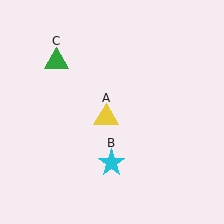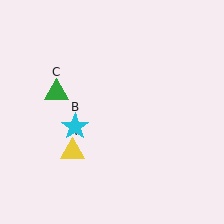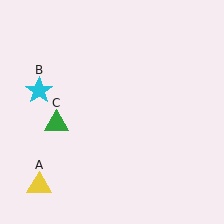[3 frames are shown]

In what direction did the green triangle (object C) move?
The green triangle (object C) moved down.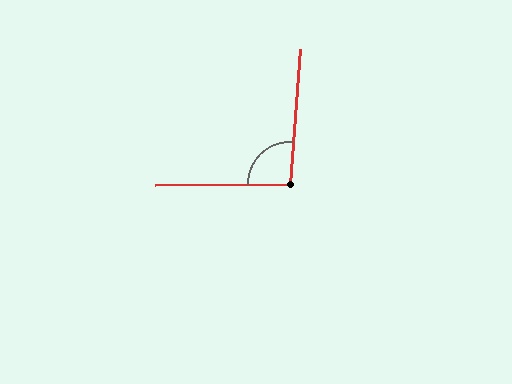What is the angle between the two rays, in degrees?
Approximately 94 degrees.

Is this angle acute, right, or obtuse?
It is approximately a right angle.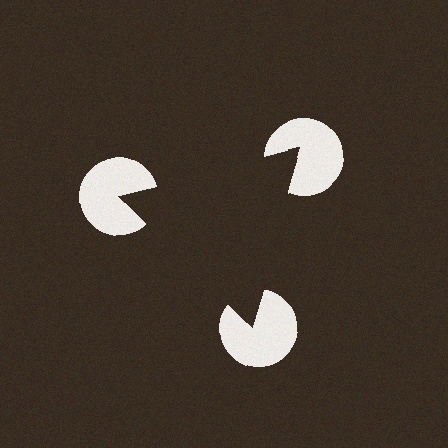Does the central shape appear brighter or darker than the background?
It typically appears slightly darker than the background, even though no actual brightness change is drawn.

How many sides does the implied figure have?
3 sides.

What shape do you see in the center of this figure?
An illusory triangle — its edges are inferred from the aligned wedge cuts in the pac-man discs, not physically drawn.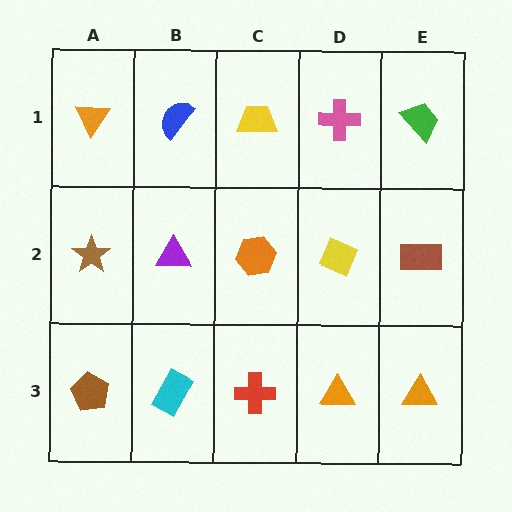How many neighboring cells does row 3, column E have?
2.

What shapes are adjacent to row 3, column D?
A yellow diamond (row 2, column D), a red cross (row 3, column C), an orange triangle (row 3, column E).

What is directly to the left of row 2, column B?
A brown star.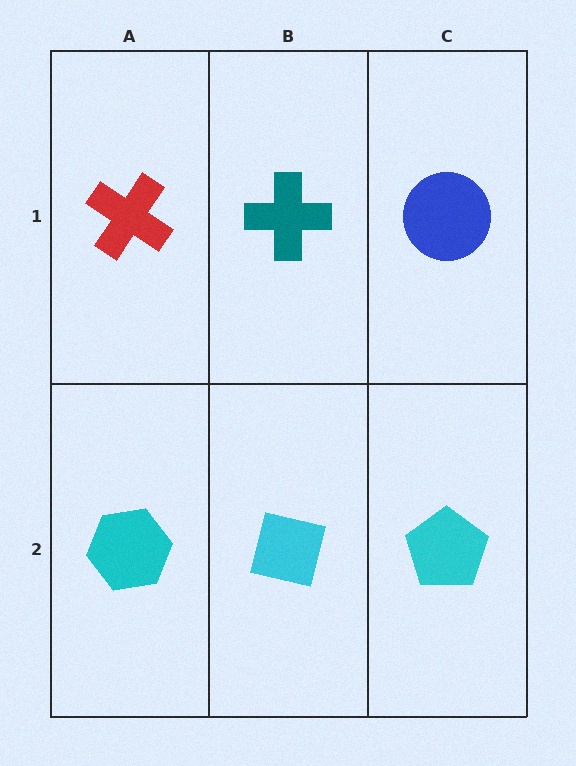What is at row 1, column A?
A red cross.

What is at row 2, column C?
A cyan pentagon.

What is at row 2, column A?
A cyan hexagon.